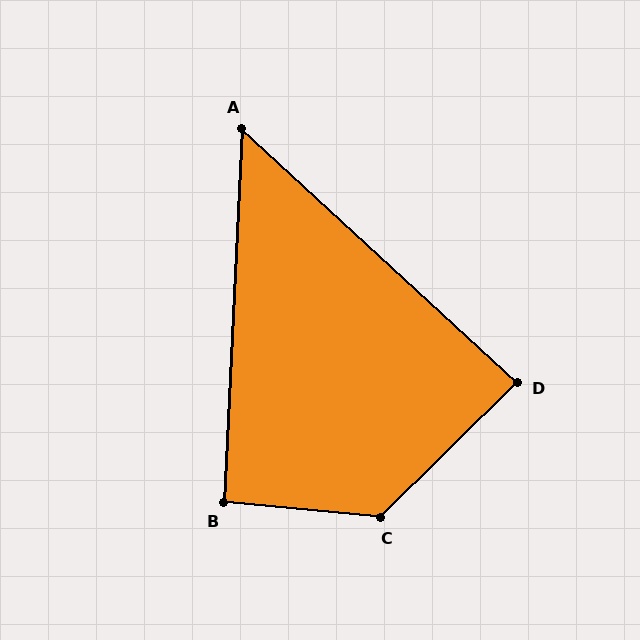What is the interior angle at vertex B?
Approximately 93 degrees (approximately right).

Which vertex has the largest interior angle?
C, at approximately 130 degrees.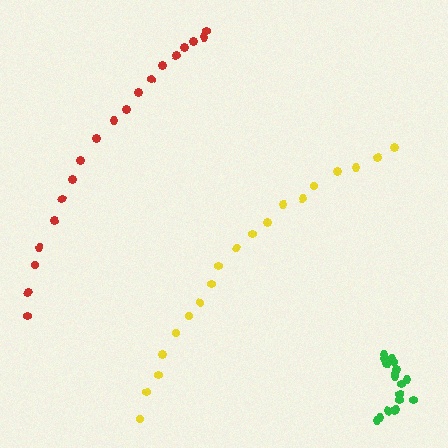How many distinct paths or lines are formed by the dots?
There are 3 distinct paths.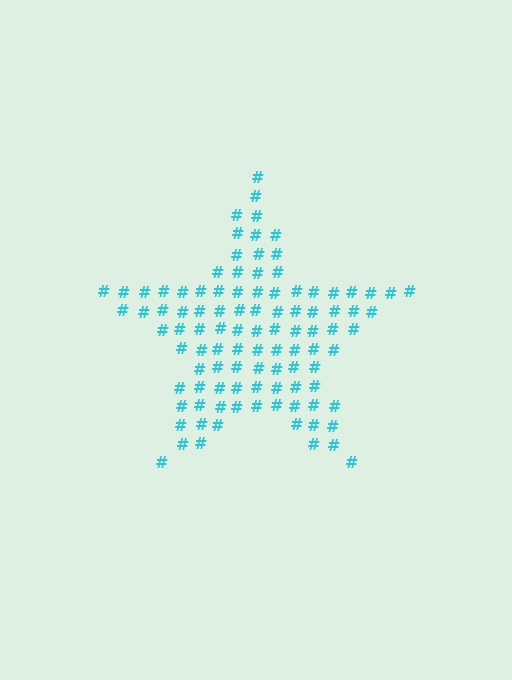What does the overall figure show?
The overall figure shows a star.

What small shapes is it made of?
It is made of small hash symbols.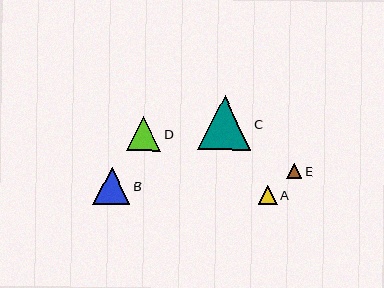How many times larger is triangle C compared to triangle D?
Triangle C is approximately 1.6 times the size of triangle D.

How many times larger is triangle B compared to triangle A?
Triangle B is approximately 2.0 times the size of triangle A.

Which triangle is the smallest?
Triangle E is the smallest with a size of approximately 15 pixels.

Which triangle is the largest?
Triangle C is the largest with a size of approximately 54 pixels.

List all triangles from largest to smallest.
From largest to smallest: C, B, D, A, E.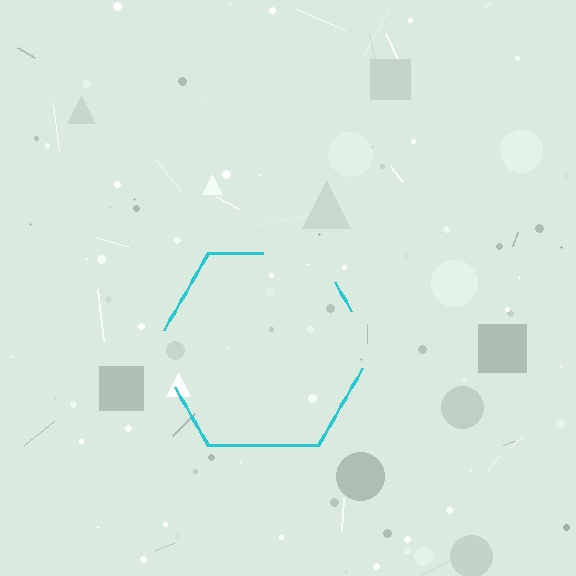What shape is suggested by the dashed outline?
The dashed outline suggests a hexagon.